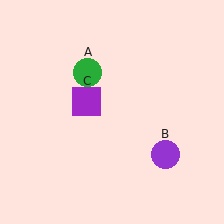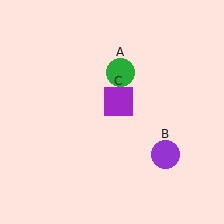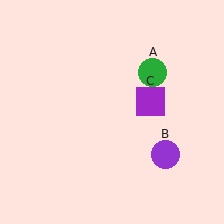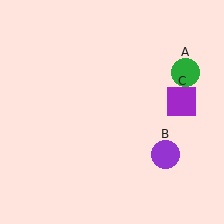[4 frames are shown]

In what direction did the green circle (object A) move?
The green circle (object A) moved right.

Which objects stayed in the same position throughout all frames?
Purple circle (object B) remained stationary.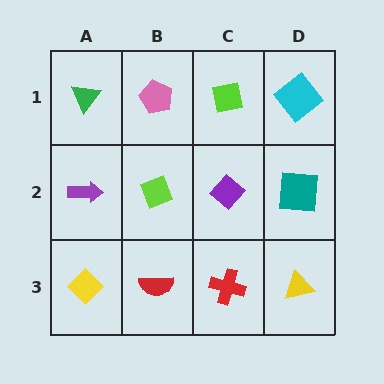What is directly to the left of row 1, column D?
A lime square.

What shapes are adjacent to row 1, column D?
A teal square (row 2, column D), a lime square (row 1, column C).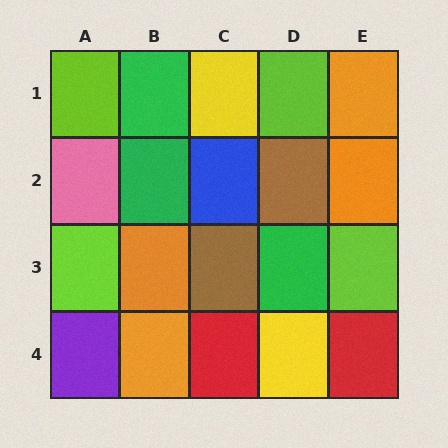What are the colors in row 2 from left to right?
Pink, green, blue, brown, orange.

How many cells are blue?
1 cell is blue.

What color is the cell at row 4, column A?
Purple.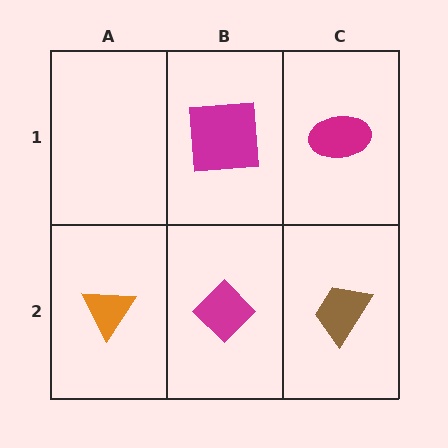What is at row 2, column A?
An orange triangle.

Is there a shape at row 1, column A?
No, that cell is empty.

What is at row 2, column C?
A brown trapezoid.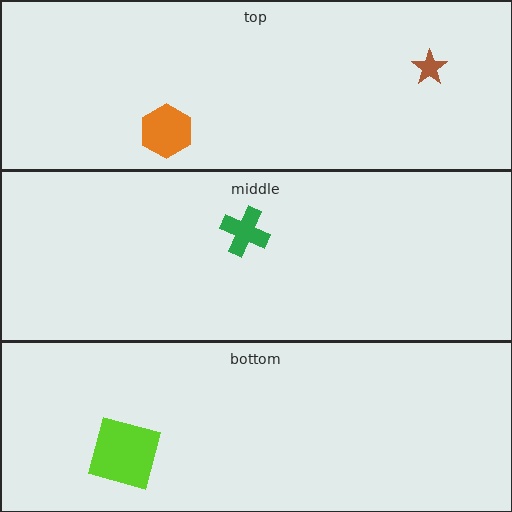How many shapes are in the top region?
2.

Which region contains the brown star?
The top region.